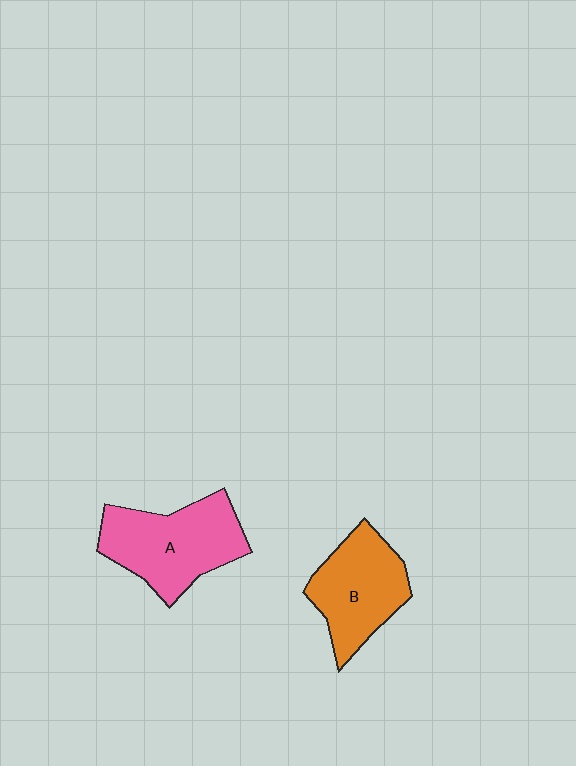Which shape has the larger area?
Shape A (pink).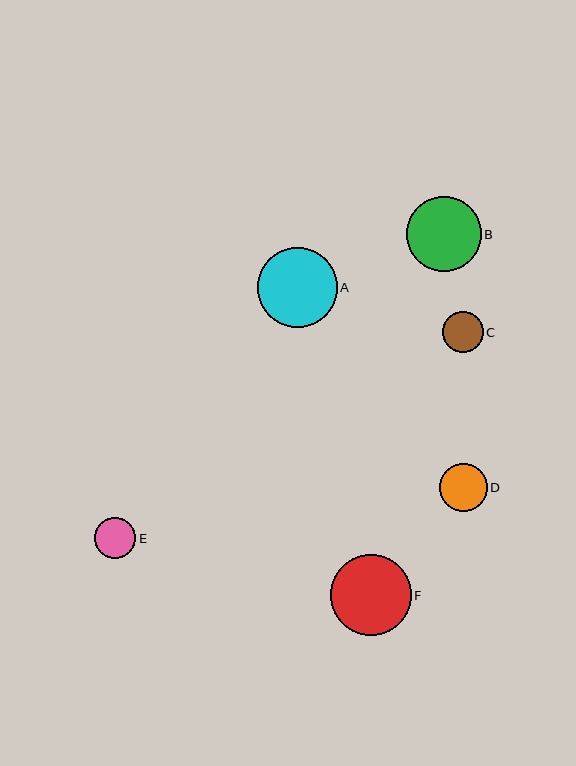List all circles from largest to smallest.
From largest to smallest: F, A, B, D, E, C.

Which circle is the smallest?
Circle C is the smallest with a size of approximately 41 pixels.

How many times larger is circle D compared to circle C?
Circle D is approximately 1.2 times the size of circle C.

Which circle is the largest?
Circle F is the largest with a size of approximately 81 pixels.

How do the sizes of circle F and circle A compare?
Circle F and circle A are approximately the same size.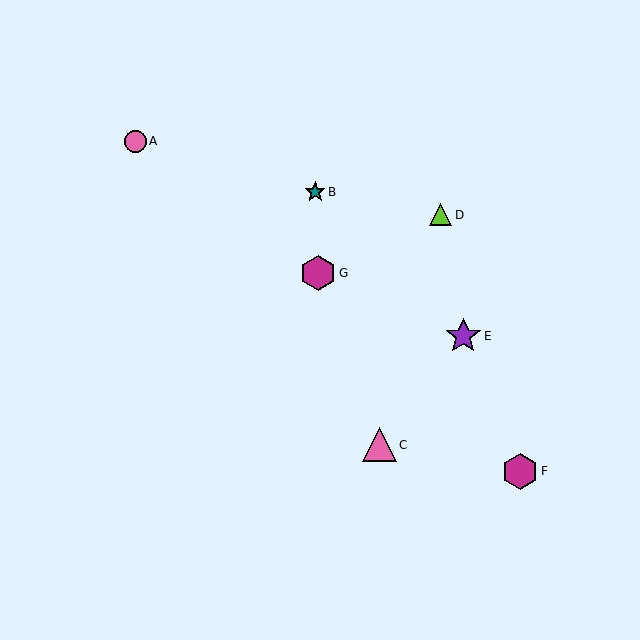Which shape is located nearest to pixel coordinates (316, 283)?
The magenta hexagon (labeled G) at (318, 273) is nearest to that location.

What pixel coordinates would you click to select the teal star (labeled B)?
Click at (315, 192) to select the teal star B.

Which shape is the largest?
The magenta hexagon (labeled F) is the largest.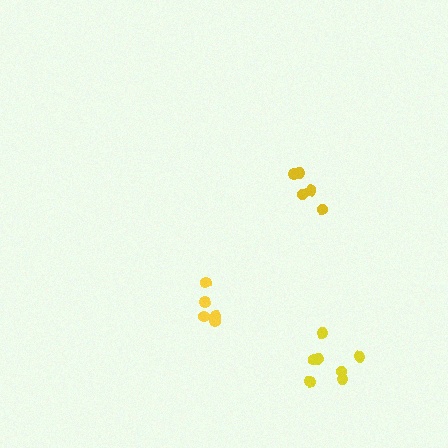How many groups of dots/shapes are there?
There are 3 groups.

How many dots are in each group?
Group 1: 6 dots, Group 2: 5 dots, Group 3: 7 dots (18 total).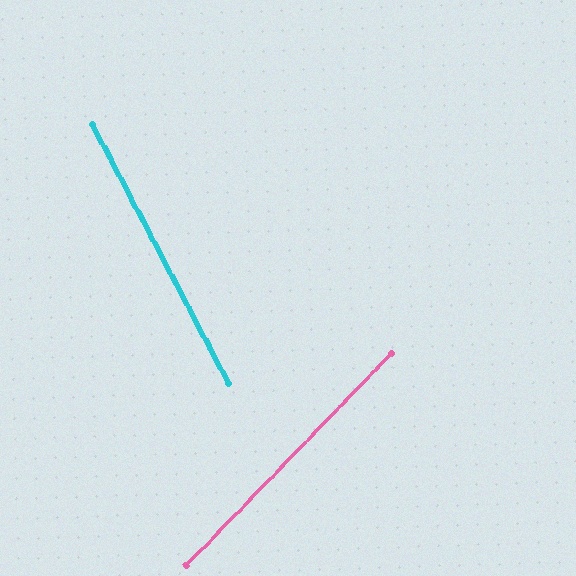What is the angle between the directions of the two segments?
Approximately 72 degrees.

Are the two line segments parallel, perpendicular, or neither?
Neither parallel nor perpendicular — they differ by about 72°.